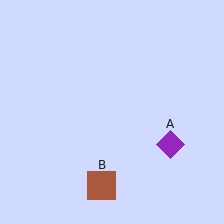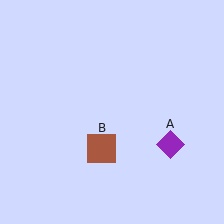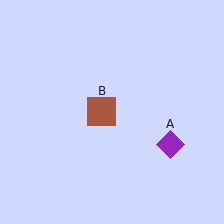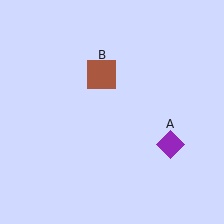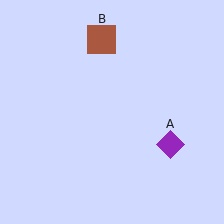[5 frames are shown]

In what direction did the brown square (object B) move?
The brown square (object B) moved up.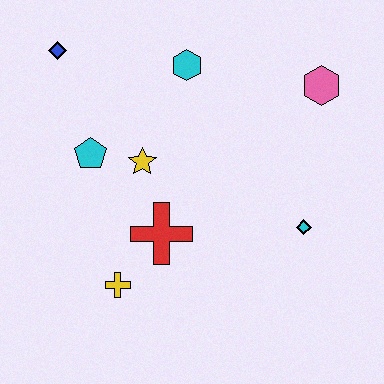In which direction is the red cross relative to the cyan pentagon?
The red cross is below the cyan pentagon.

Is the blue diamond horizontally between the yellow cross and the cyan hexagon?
No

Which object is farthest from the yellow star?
The pink hexagon is farthest from the yellow star.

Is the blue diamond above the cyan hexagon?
Yes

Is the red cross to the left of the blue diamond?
No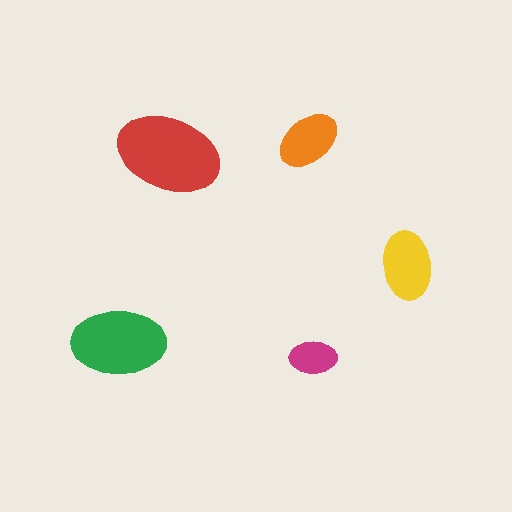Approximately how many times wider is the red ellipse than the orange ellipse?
About 1.5 times wider.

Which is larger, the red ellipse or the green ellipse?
The red one.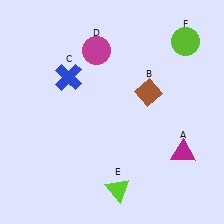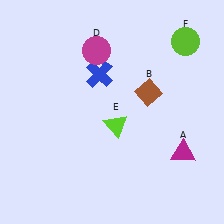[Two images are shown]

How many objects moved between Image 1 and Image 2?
2 objects moved between the two images.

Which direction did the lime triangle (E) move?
The lime triangle (E) moved up.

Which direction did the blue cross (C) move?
The blue cross (C) moved right.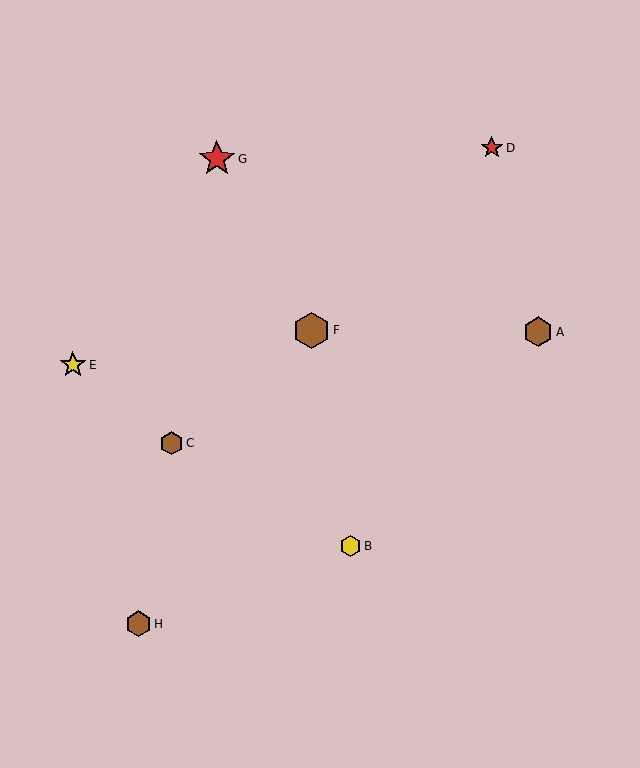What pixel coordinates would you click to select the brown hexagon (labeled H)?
Click at (138, 624) to select the brown hexagon H.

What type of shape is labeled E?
Shape E is a yellow star.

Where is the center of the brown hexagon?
The center of the brown hexagon is at (172, 443).